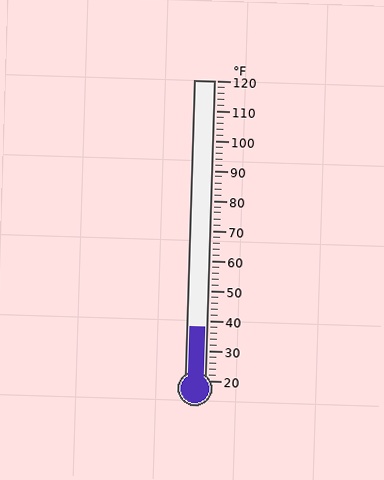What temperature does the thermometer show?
The thermometer shows approximately 38°F.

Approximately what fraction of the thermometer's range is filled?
The thermometer is filled to approximately 20% of its range.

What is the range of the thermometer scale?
The thermometer scale ranges from 20°F to 120°F.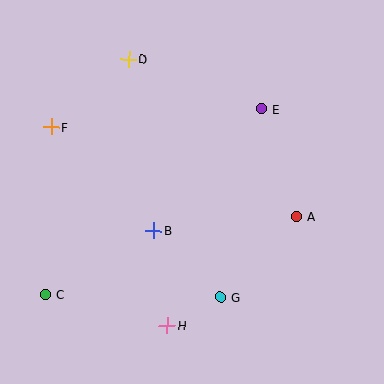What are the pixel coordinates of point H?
Point H is at (167, 325).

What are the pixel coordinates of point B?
Point B is at (154, 230).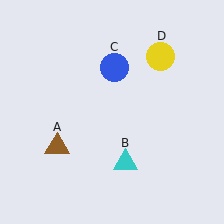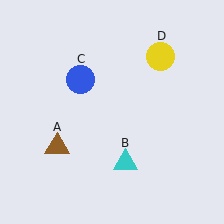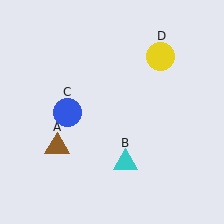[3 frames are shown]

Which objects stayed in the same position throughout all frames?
Brown triangle (object A) and cyan triangle (object B) and yellow circle (object D) remained stationary.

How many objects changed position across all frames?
1 object changed position: blue circle (object C).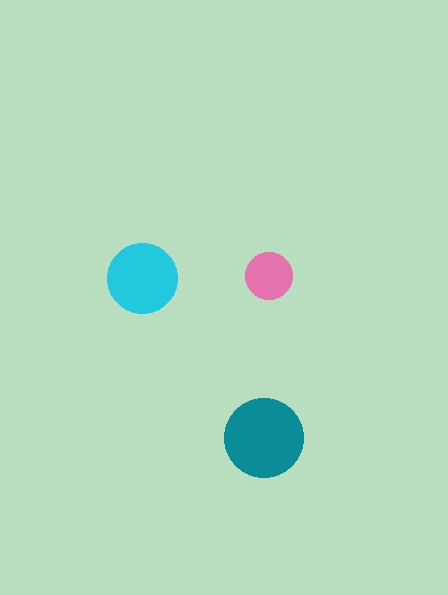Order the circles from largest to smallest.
the teal one, the cyan one, the pink one.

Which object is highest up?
The pink circle is topmost.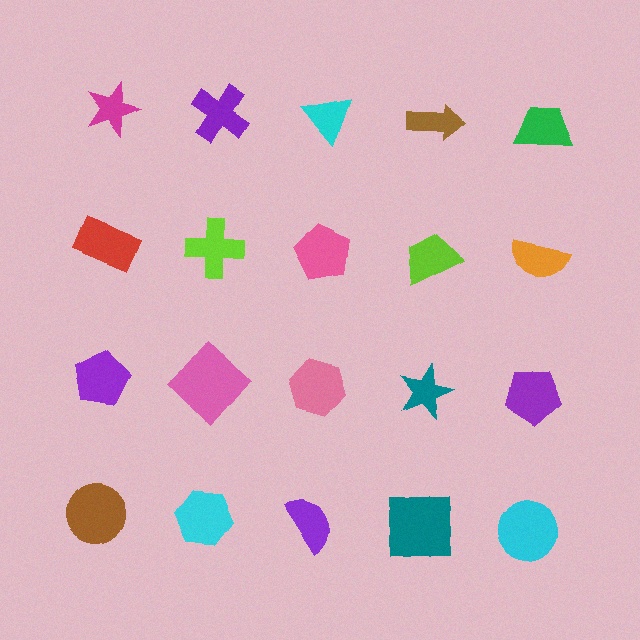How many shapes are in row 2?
5 shapes.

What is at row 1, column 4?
A brown arrow.